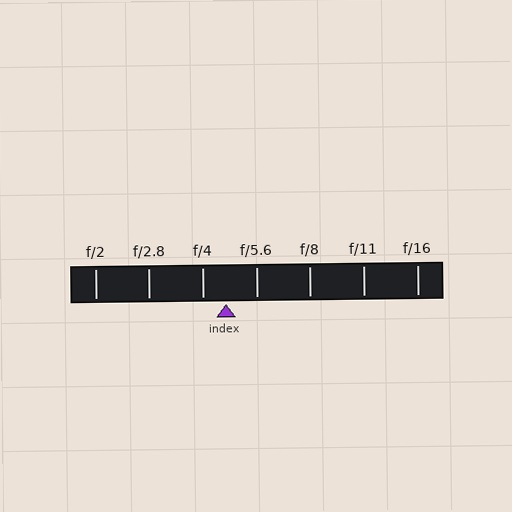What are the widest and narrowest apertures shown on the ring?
The widest aperture shown is f/2 and the narrowest is f/16.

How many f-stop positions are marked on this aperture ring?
There are 7 f-stop positions marked.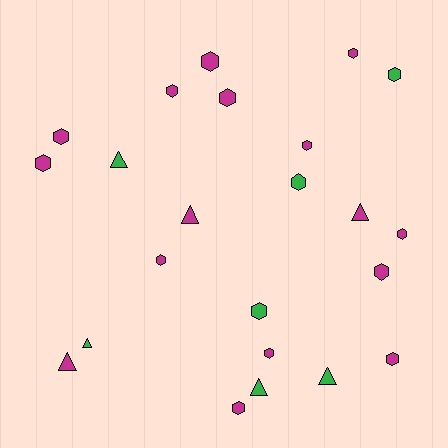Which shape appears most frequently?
Hexagon, with 16 objects.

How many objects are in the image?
There are 23 objects.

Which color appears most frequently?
Magenta, with 16 objects.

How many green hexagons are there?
There are 3 green hexagons.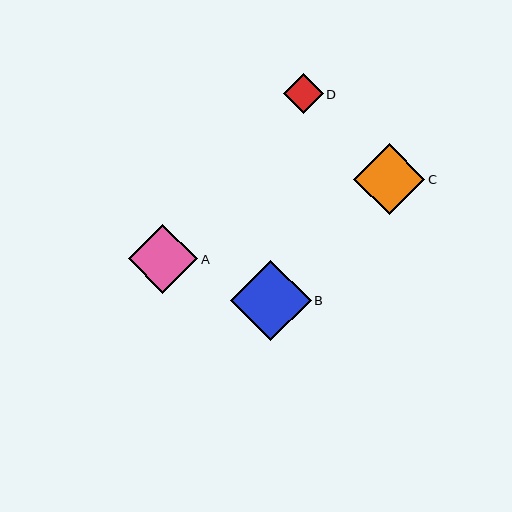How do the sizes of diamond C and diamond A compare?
Diamond C and diamond A are approximately the same size.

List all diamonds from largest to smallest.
From largest to smallest: B, C, A, D.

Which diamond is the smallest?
Diamond D is the smallest with a size of approximately 40 pixels.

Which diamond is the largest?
Diamond B is the largest with a size of approximately 80 pixels.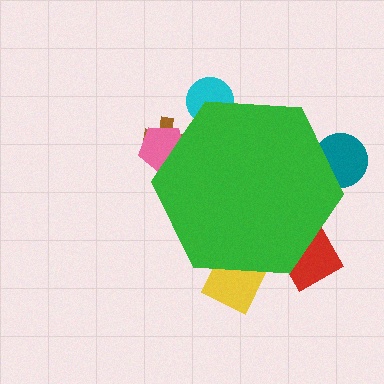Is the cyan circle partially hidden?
Yes, the cyan circle is partially hidden behind the green hexagon.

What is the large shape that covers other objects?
A green hexagon.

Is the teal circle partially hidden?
Yes, the teal circle is partially hidden behind the green hexagon.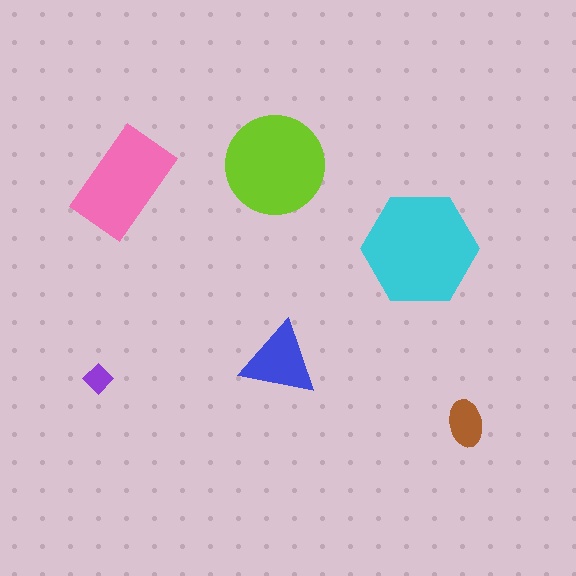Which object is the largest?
The cyan hexagon.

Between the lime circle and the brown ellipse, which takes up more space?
The lime circle.